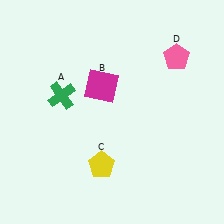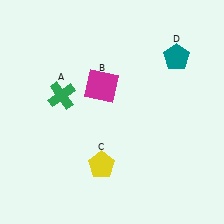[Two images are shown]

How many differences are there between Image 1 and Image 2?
There is 1 difference between the two images.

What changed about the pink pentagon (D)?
In Image 1, D is pink. In Image 2, it changed to teal.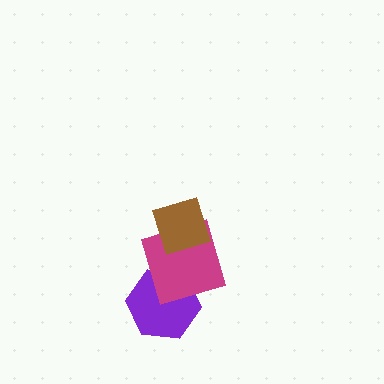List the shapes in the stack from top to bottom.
From top to bottom: the brown diamond, the magenta square, the purple hexagon.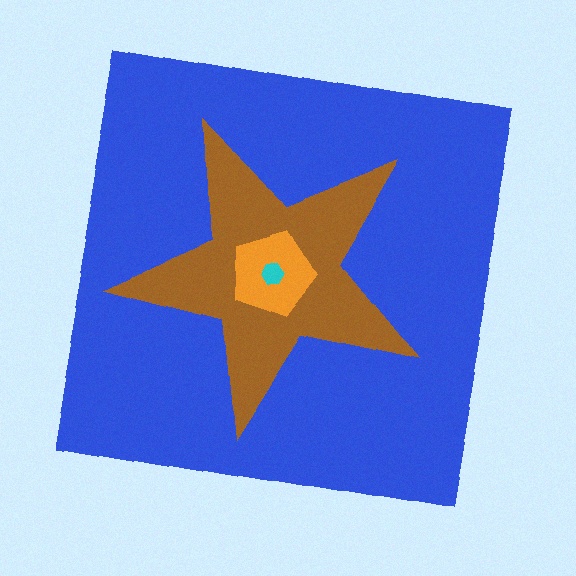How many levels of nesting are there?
4.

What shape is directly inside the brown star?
The orange pentagon.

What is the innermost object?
The cyan hexagon.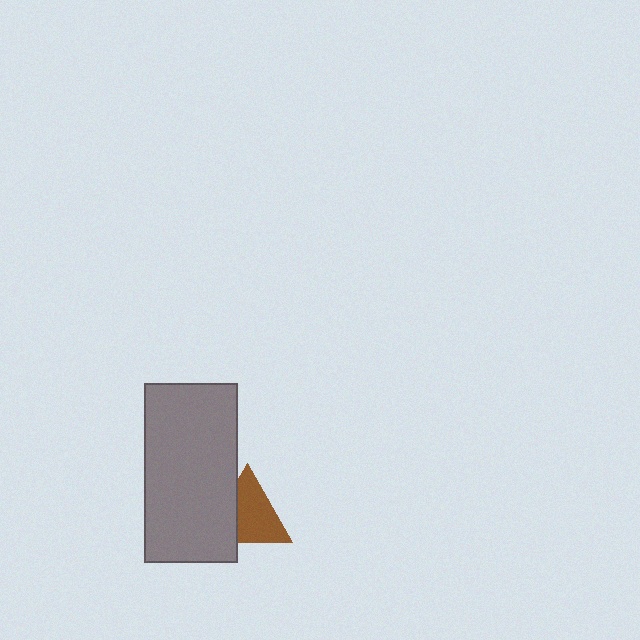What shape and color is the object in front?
The object in front is a gray rectangle.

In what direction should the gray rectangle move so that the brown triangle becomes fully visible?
The gray rectangle should move left. That is the shortest direction to clear the overlap and leave the brown triangle fully visible.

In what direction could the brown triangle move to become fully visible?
The brown triangle could move right. That would shift it out from behind the gray rectangle entirely.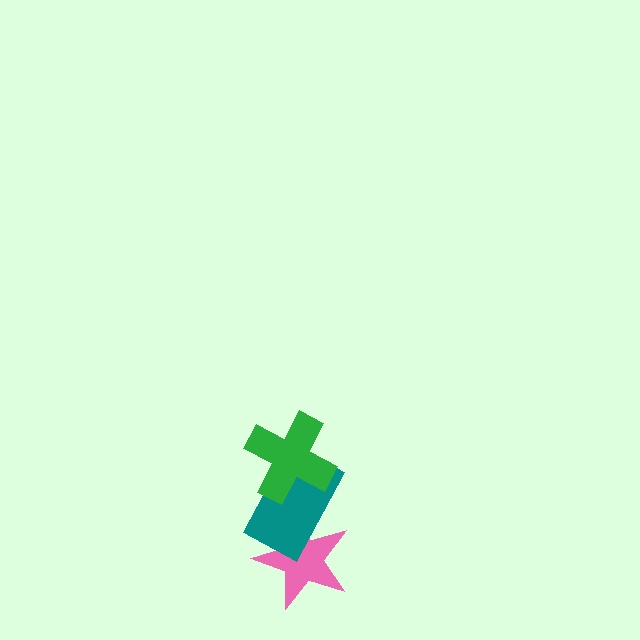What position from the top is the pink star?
The pink star is 3rd from the top.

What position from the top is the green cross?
The green cross is 1st from the top.